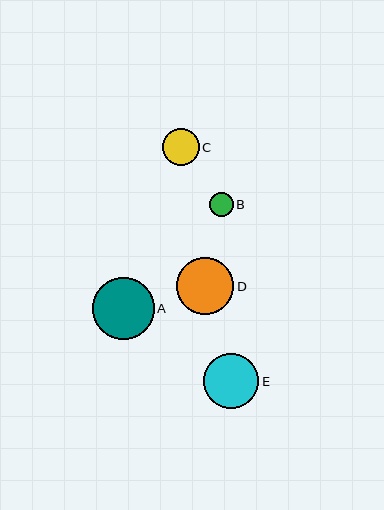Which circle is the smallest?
Circle B is the smallest with a size of approximately 24 pixels.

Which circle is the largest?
Circle A is the largest with a size of approximately 62 pixels.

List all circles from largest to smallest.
From largest to smallest: A, D, E, C, B.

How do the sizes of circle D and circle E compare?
Circle D and circle E are approximately the same size.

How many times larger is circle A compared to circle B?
Circle A is approximately 2.6 times the size of circle B.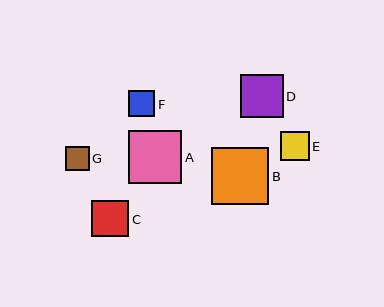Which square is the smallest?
Square G is the smallest with a size of approximately 24 pixels.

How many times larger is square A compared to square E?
Square A is approximately 1.8 times the size of square E.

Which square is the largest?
Square B is the largest with a size of approximately 57 pixels.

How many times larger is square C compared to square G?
Square C is approximately 1.5 times the size of square G.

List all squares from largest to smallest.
From largest to smallest: B, A, D, C, E, F, G.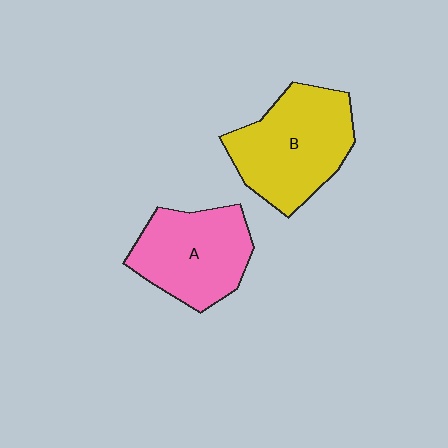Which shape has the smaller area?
Shape A (pink).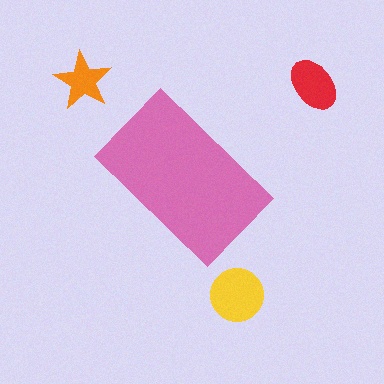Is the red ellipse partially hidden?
No, the red ellipse is fully visible.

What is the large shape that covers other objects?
A pink rectangle.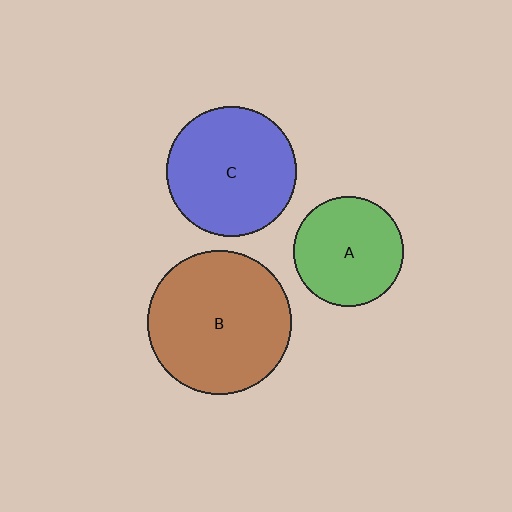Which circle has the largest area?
Circle B (brown).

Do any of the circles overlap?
No, none of the circles overlap.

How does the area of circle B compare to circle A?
Approximately 1.7 times.